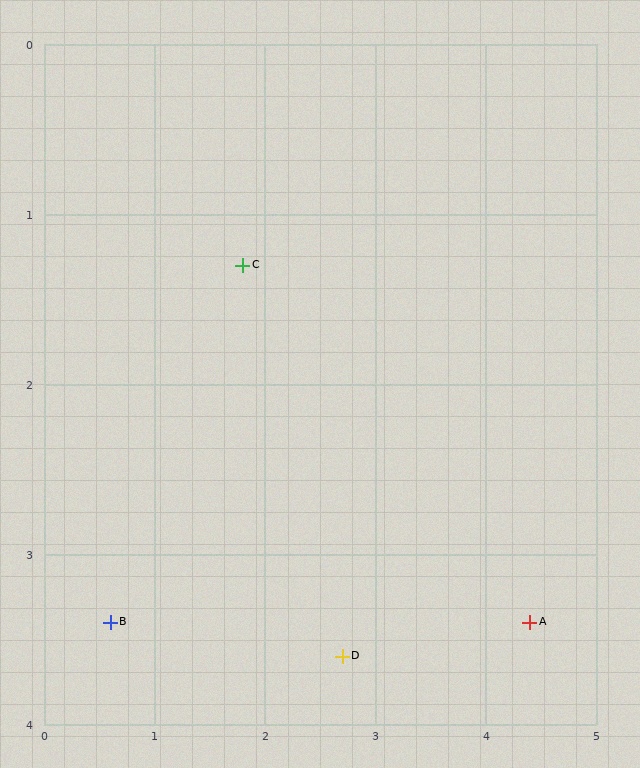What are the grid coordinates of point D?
Point D is at approximately (2.7, 3.6).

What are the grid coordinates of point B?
Point B is at approximately (0.6, 3.4).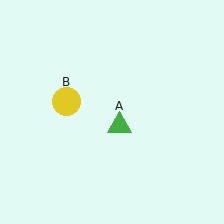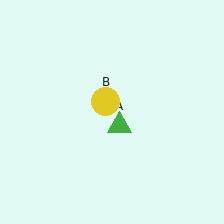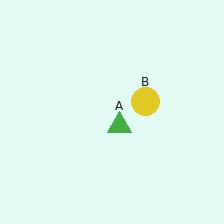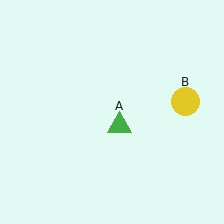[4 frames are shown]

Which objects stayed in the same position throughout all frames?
Green triangle (object A) remained stationary.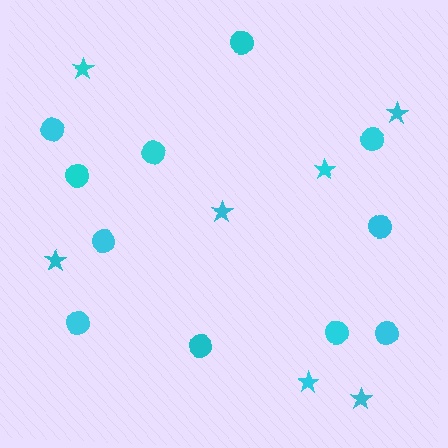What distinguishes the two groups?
There are 2 groups: one group of circles (11) and one group of stars (7).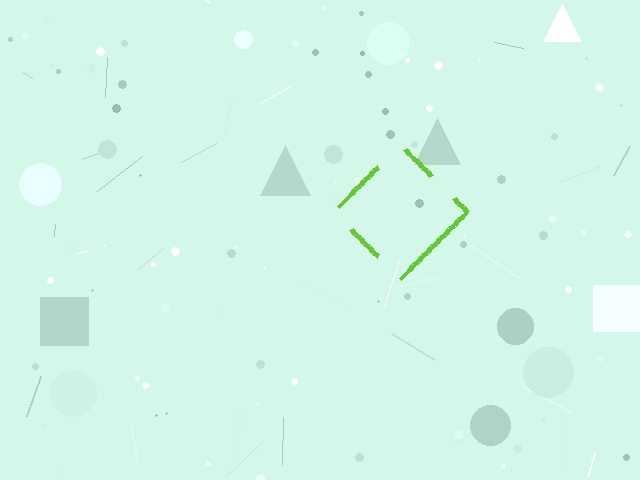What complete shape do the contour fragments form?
The contour fragments form a diamond.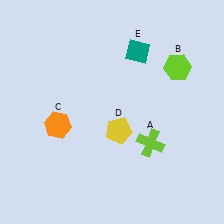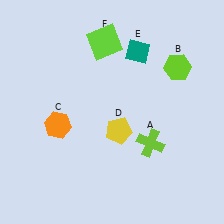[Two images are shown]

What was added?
A lime square (F) was added in Image 2.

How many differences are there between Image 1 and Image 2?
There is 1 difference between the two images.